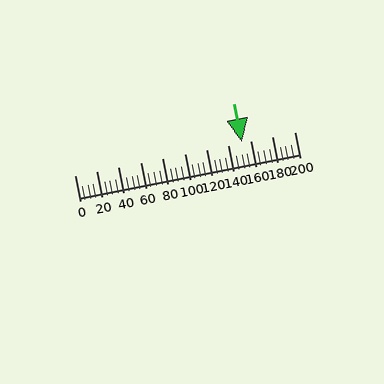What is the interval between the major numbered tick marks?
The major tick marks are spaced 20 units apart.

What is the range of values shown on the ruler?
The ruler shows values from 0 to 200.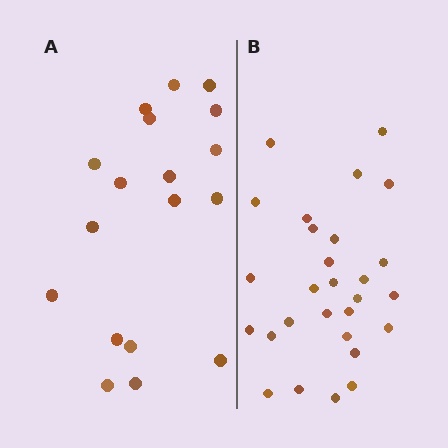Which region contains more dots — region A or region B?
Region B (the right region) has more dots.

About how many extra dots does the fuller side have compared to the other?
Region B has roughly 10 or so more dots than region A.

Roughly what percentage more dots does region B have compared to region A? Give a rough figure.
About 55% more.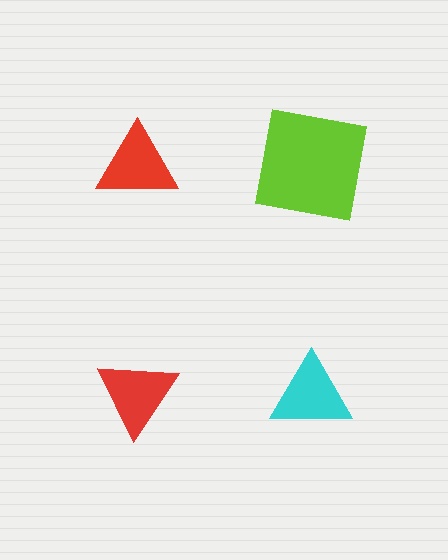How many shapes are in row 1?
2 shapes.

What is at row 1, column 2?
A lime square.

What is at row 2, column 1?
A red triangle.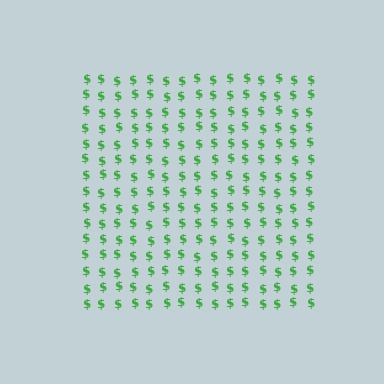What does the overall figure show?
The overall figure shows a square.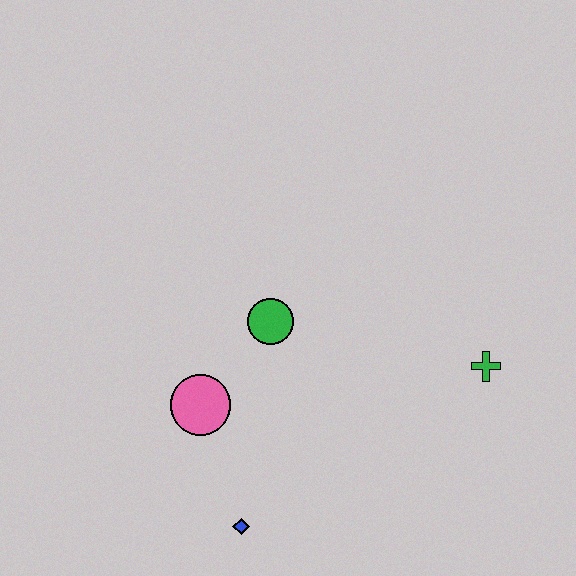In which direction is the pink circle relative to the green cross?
The pink circle is to the left of the green cross.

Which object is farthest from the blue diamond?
The green cross is farthest from the blue diamond.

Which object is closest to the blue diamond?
The pink circle is closest to the blue diamond.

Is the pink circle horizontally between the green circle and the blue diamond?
No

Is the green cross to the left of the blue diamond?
No